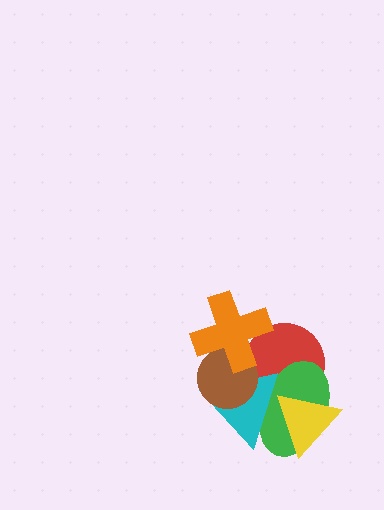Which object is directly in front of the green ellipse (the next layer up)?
The cyan triangle is directly in front of the green ellipse.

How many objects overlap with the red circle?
5 objects overlap with the red circle.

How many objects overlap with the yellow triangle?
3 objects overlap with the yellow triangle.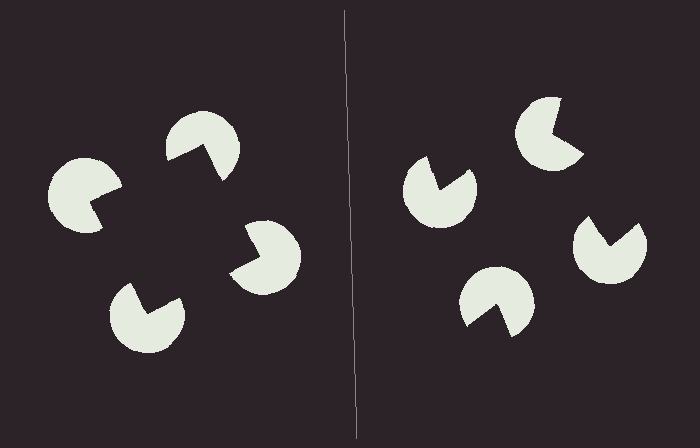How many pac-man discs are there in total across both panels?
8 — 4 on each side.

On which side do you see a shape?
An illusory square appears on the left side. On the right side the wedge cuts are rotated, so no coherent shape forms.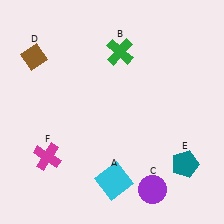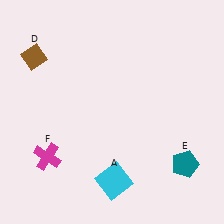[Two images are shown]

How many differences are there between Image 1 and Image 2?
There are 2 differences between the two images.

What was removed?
The purple circle (C), the green cross (B) were removed in Image 2.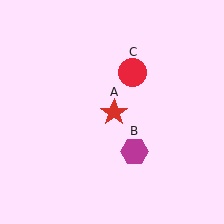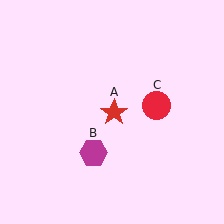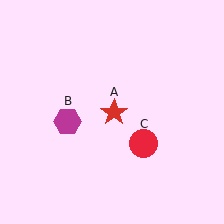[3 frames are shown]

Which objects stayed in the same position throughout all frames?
Red star (object A) remained stationary.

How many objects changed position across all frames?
2 objects changed position: magenta hexagon (object B), red circle (object C).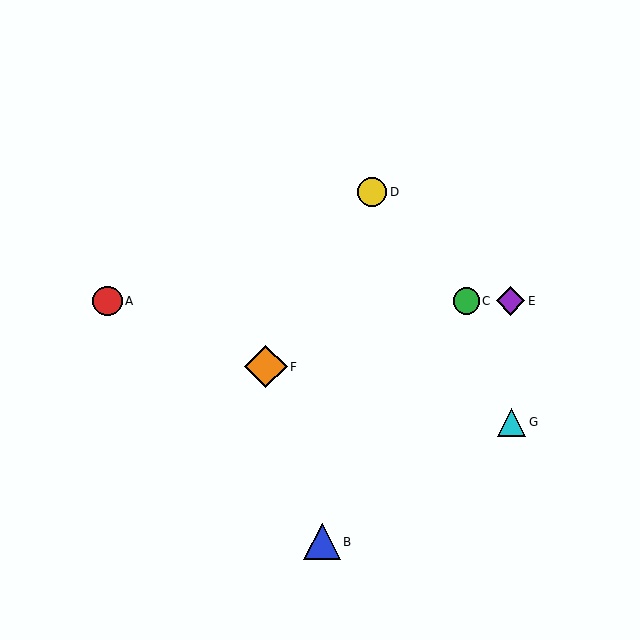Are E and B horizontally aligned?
No, E is at y≈301 and B is at y≈542.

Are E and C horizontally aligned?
Yes, both are at y≈301.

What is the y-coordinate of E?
Object E is at y≈301.